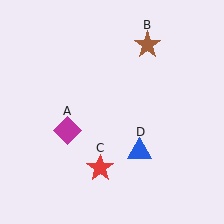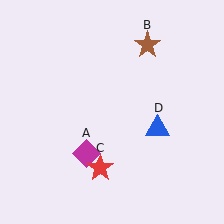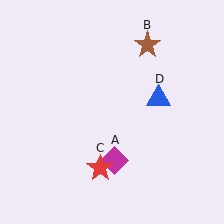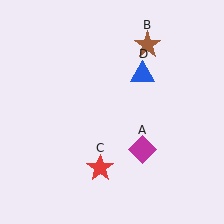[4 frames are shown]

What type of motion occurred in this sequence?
The magenta diamond (object A), blue triangle (object D) rotated counterclockwise around the center of the scene.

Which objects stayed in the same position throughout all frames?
Brown star (object B) and red star (object C) remained stationary.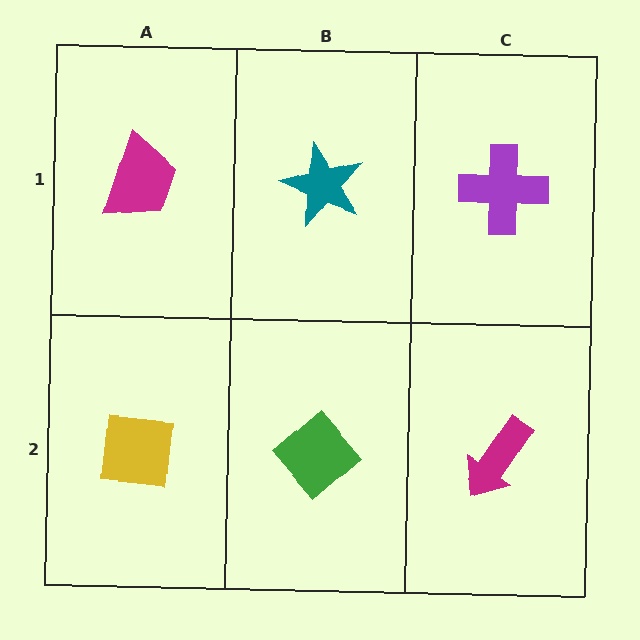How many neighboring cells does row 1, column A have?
2.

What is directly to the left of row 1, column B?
A magenta trapezoid.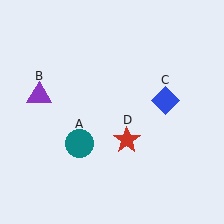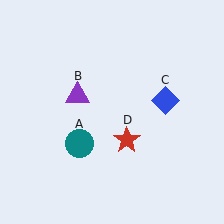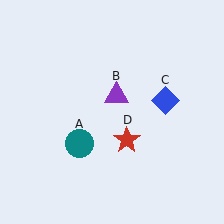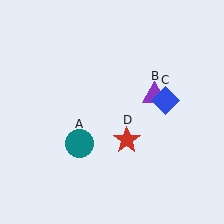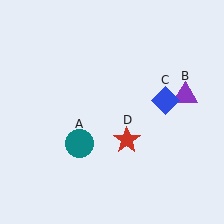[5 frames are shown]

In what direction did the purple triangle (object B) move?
The purple triangle (object B) moved right.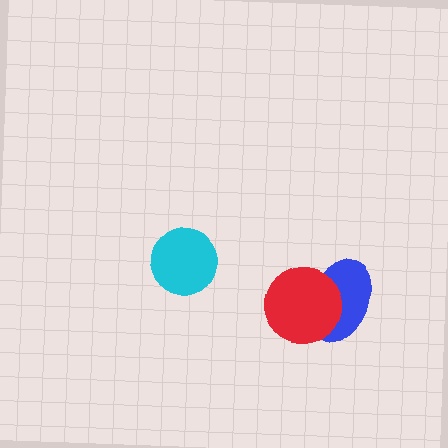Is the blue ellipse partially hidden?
Yes, it is partially covered by another shape.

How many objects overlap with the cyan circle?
0 objects overlap with the cyan circle.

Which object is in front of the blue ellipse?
The red circle is in front of the blue ellipse.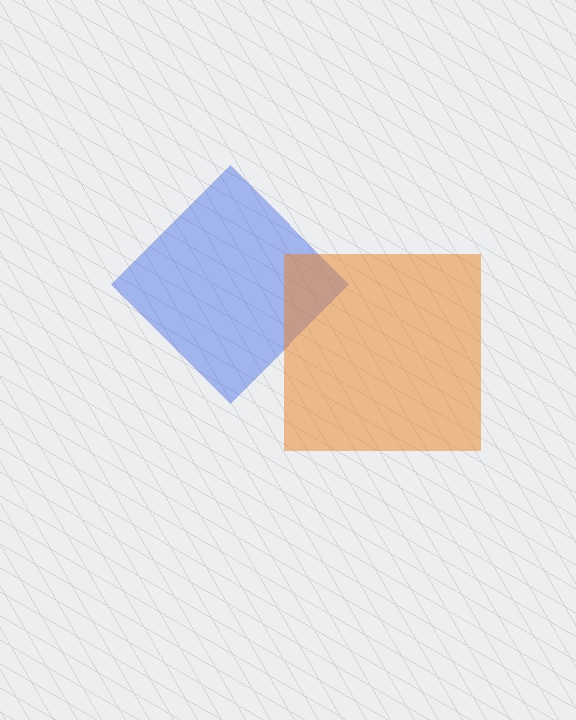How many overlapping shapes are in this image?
There are 2 overlapping shapes in the image.